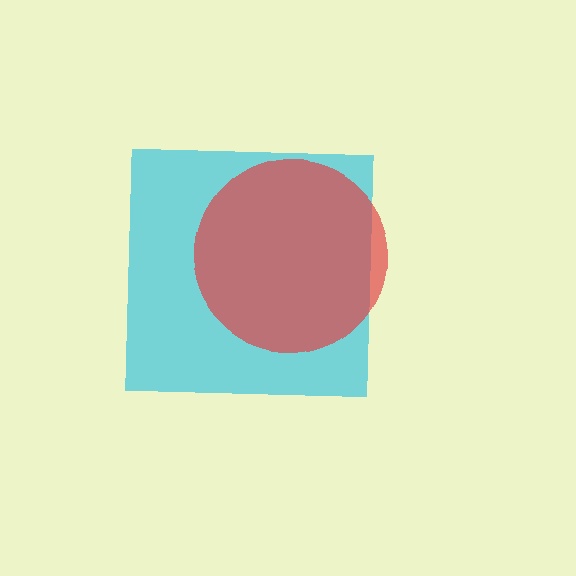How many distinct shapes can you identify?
There are 2 distinct shapes: a cyan square, a red circle.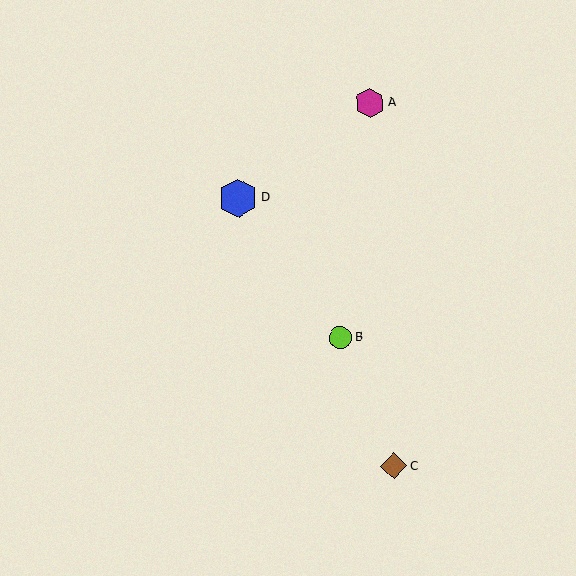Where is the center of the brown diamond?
The center of the brown diamond is at (394, 466).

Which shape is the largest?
The blue hexagon (labeled D) is the largest.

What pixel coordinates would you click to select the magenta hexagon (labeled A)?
Click at (370, 103) to select the magenta hexagon A.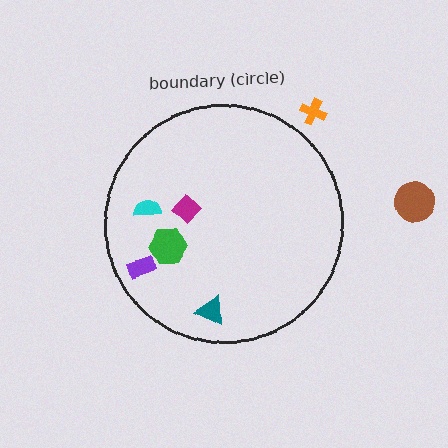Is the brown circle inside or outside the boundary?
Outside.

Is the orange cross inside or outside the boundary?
Outside.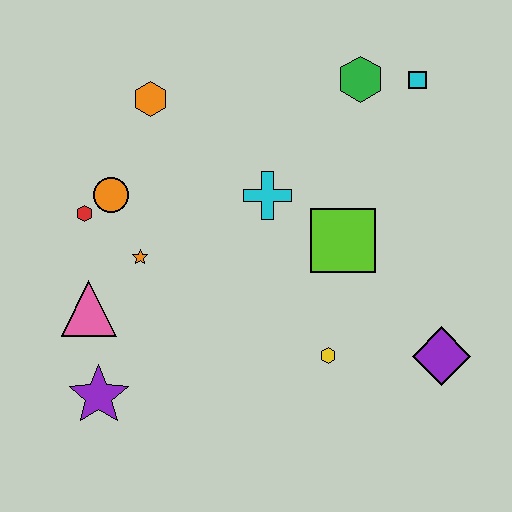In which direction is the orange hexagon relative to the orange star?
The orange hexagon is above the orange star.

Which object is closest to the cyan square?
The green hexagon is closest to the cyan square.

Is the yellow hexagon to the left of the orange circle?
No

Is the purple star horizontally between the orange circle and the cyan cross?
No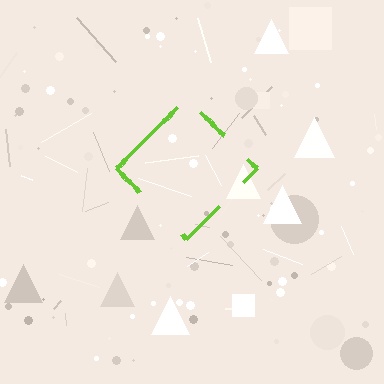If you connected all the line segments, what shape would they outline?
They would outline a diamond.